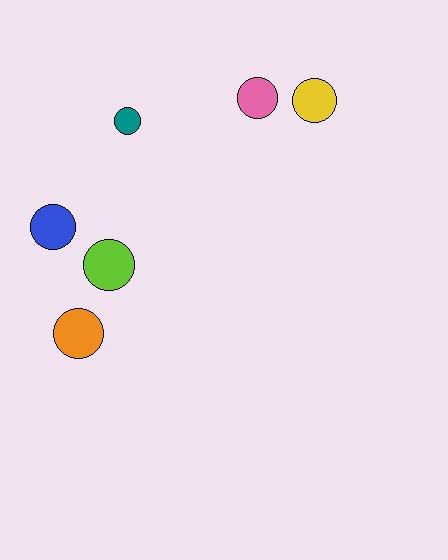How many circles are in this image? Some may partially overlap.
There are 6 circles.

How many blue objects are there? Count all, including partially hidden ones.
There is 1 blue object.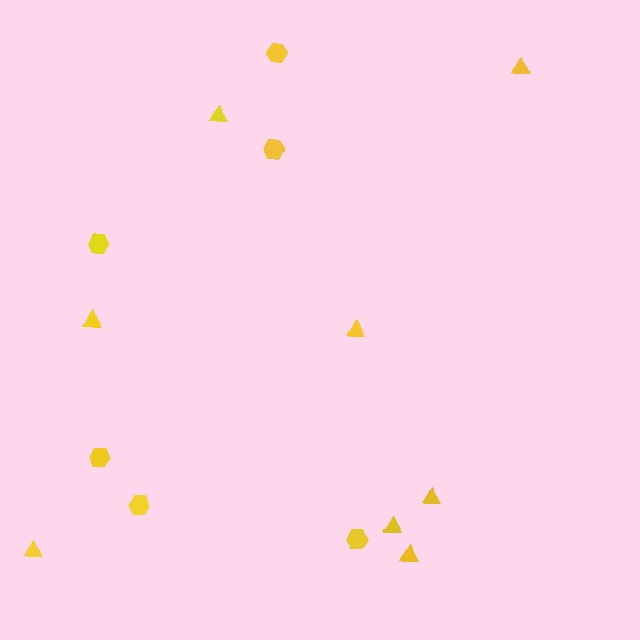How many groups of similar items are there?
There are 2 groups: one group of triangles (8) and one group of hexagons (6).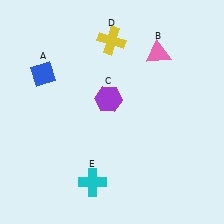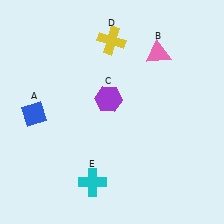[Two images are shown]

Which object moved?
The blue diamond (A) moved down.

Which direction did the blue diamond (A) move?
The blue diamond (A) moved down.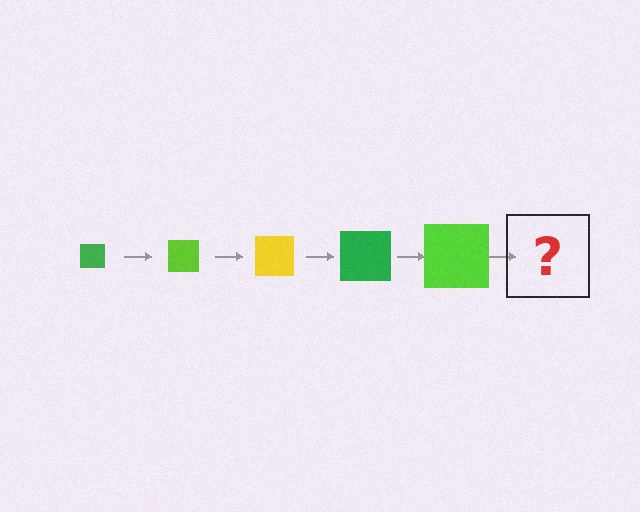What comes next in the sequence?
The next element should be a yellow square, larger than the previous one.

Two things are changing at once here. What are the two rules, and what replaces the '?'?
The two rules are that the square grows larger each step and the color cycles through green, lime, and yellow. The '?' should be a yellow square, larger than the previous one.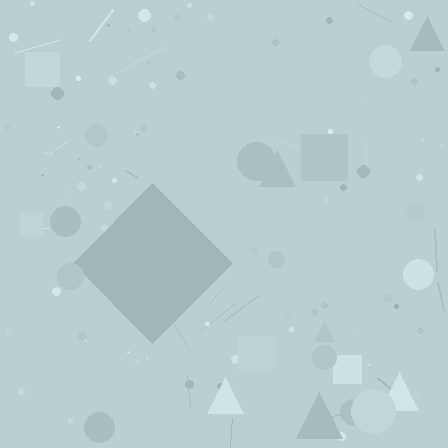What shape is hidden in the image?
A diamond is hidden in the image.